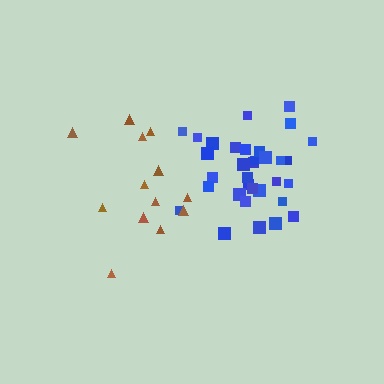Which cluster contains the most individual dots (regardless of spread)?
Blue (34).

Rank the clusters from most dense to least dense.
blue, brown.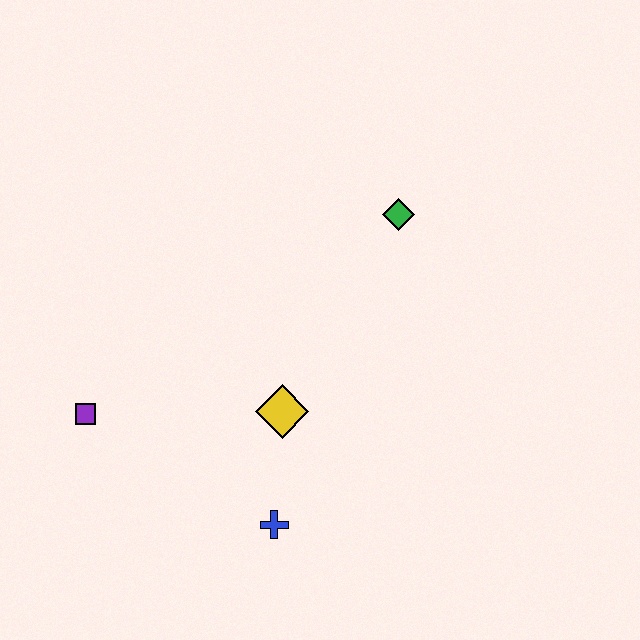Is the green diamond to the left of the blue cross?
No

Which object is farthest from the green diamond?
The purple square is farthest from the green diamond.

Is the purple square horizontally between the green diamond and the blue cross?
No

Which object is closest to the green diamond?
The yellow diamond is closest to the green diamond.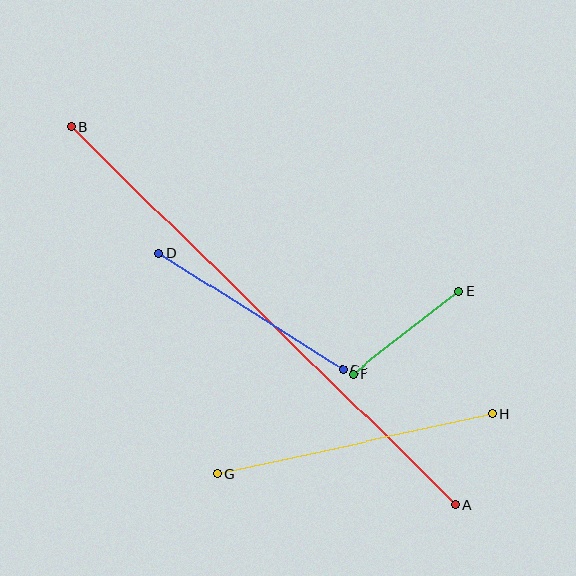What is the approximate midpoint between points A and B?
The midpoint is at approximately (263, 316) pixels.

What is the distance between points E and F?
The distance is approximately 134 pixels.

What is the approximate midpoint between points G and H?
The midpoint is at approximately (355, 444) pixels.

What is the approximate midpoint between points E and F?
The midpoint is at approximately (406, 333) pixels.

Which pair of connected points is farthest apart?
Points A and B are farthest apart.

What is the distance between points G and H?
The distance is approximately 281 pixels.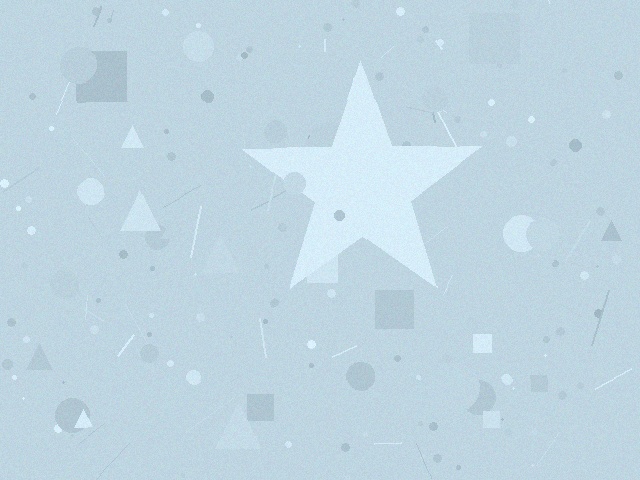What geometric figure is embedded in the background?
A star is embedded in the background.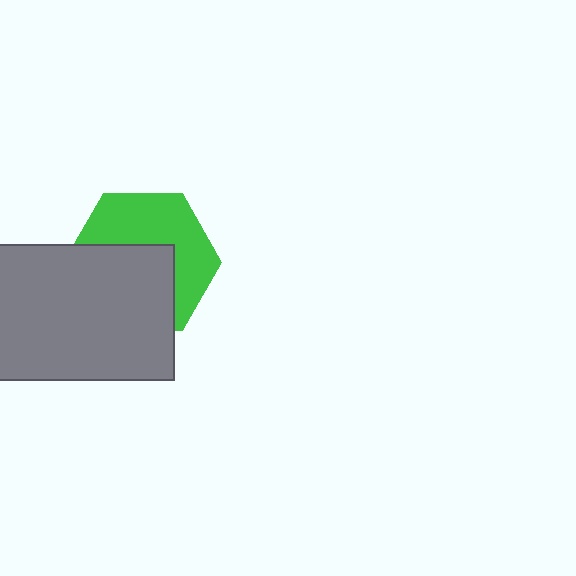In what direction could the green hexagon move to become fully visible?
The green hexagon could move up. That would shift it out from behind the gray rectangle entirely.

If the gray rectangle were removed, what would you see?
You would see the complete green hexagon.